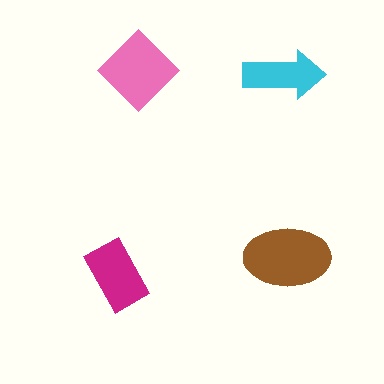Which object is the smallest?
The cyan arrow.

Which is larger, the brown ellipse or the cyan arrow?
The brown ellipse.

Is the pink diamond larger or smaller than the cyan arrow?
Larger.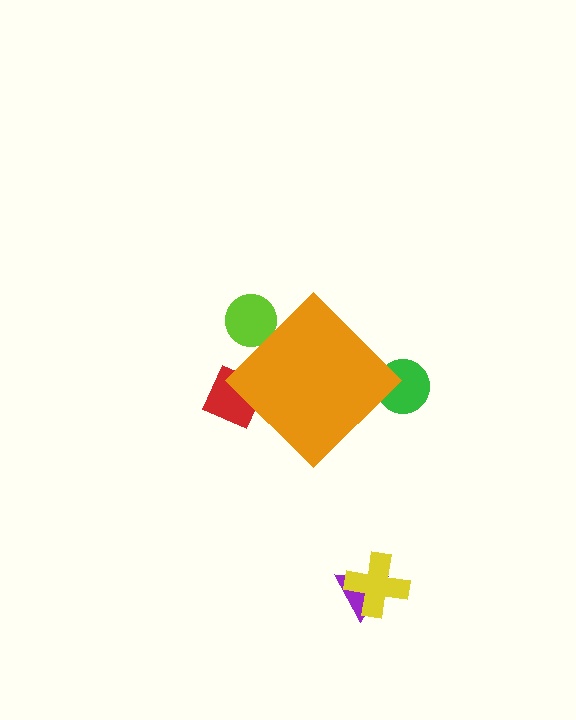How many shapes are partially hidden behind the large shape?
3 shapes are partially hidden.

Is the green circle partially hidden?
Yes, the green circle is partially hidden behind the orange diamond.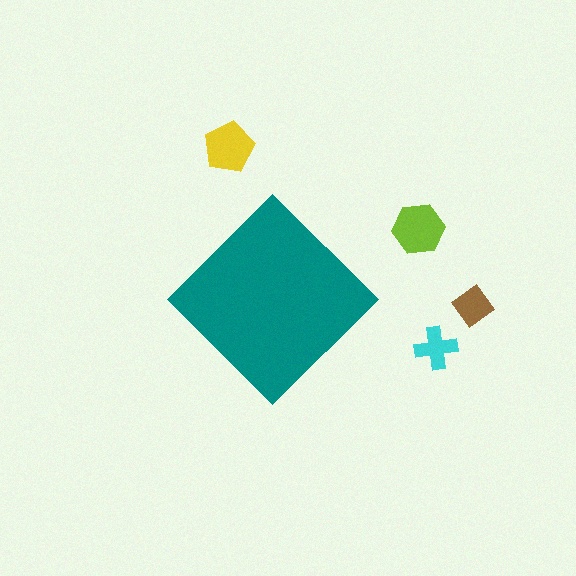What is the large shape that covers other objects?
A teal diamond.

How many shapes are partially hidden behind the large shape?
0 shapes are partially hidden.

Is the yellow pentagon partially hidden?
No, the yellow pentagon is fully visible.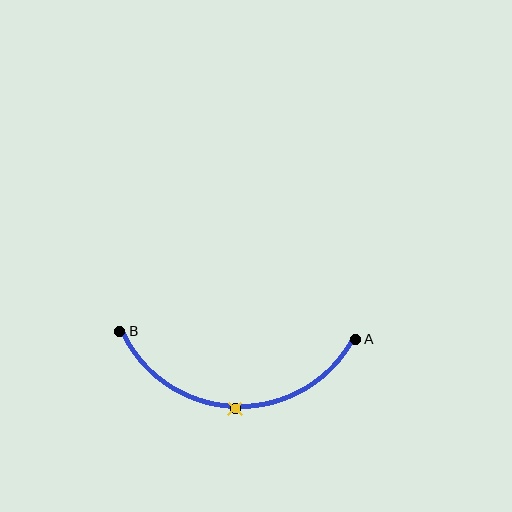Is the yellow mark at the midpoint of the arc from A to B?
Yes. The yellow mark lies on the arc at equal arc-length from both A and B — it is the arc midpoint.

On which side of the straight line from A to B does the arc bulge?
The arc bulges below the straight line connecting A and B.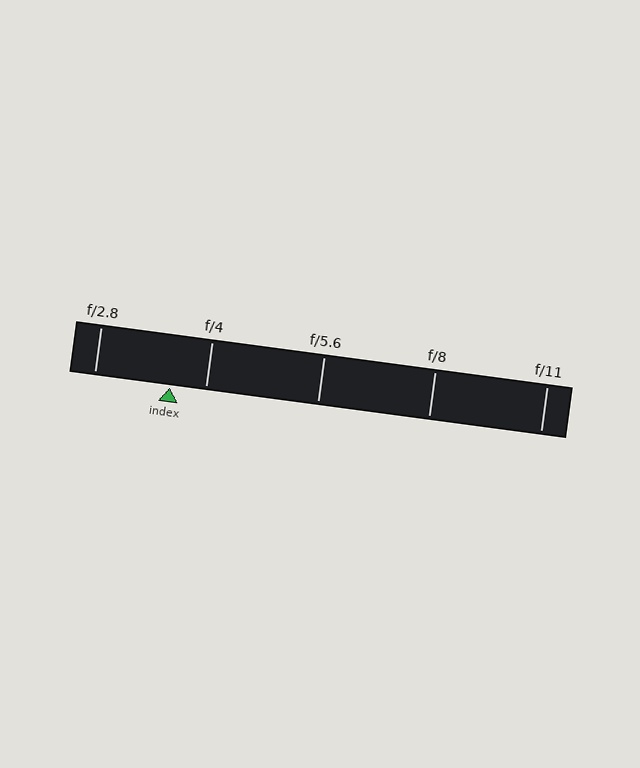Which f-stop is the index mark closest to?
The index mark is closest to f/4.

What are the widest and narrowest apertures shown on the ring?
The widest aperture shown is f/2.8 and the narrowest is f/11.